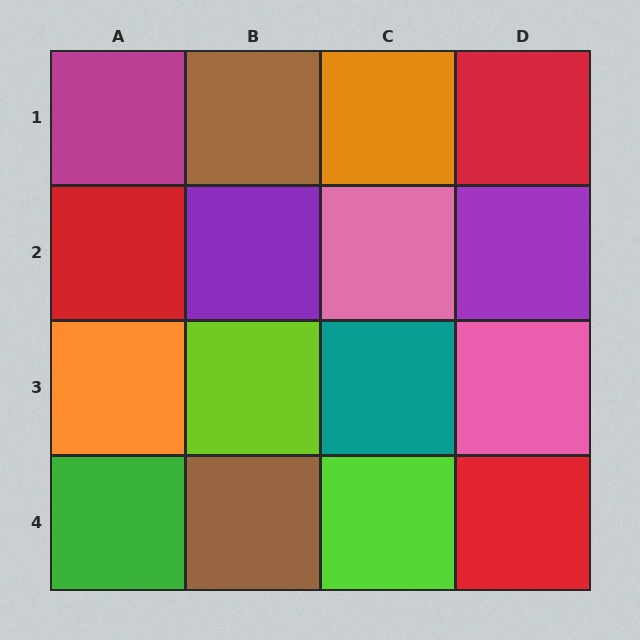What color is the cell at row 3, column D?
Pink.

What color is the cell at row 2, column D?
Purple.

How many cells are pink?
2 cells are pink.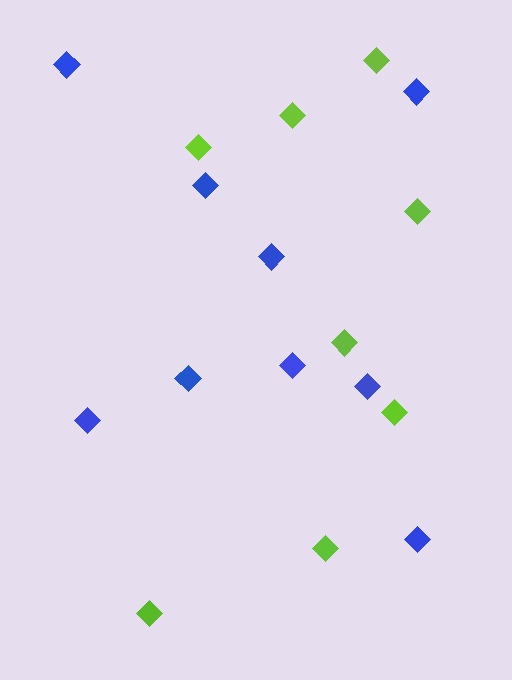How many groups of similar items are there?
There are 2 groups: one group of blue diamonds (9) and one group of lime diamonds (8).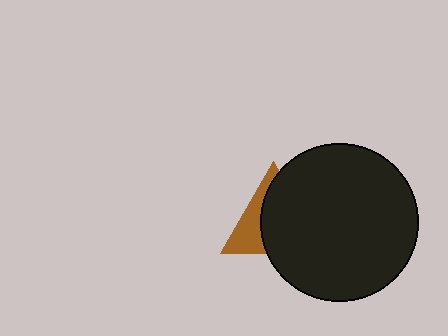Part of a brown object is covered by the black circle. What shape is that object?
It is a triangle.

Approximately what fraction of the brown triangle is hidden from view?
Roughly 64% of the brown triangle is hidden behind the black circle.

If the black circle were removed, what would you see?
You would see the complete brown triangle.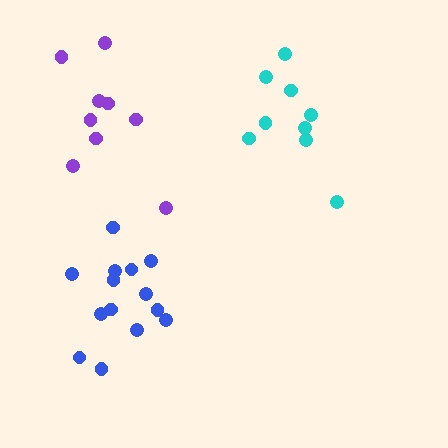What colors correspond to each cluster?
The clusters are colored: purple, cyan, blue.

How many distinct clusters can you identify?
There are 3 distinct clusters.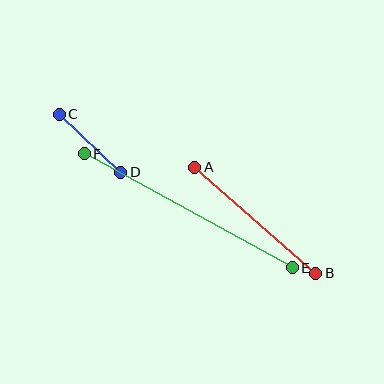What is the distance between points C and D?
The distance is approximately 85 pixels.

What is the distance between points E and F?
The distance is approximately 237 pixels.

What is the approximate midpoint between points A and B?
The midpoint is at approximately (255, 220) pixels.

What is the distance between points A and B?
The distance is approximately 161 pixels.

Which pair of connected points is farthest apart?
Points E and F are farthest apart.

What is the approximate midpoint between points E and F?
The midpoint is at approximately (188, 211) pixels.